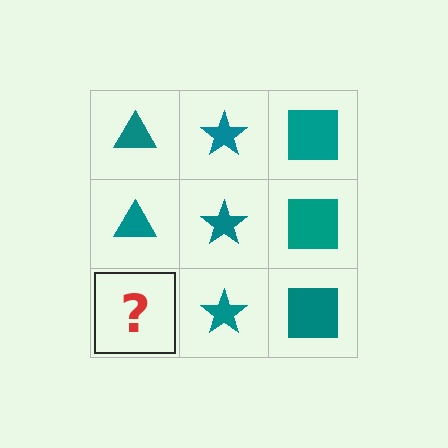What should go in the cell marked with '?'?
The missing cell should contain a teal triangle.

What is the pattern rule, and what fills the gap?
The rule is that each column has a consistent shape. The gap should be filled with a teal triangle.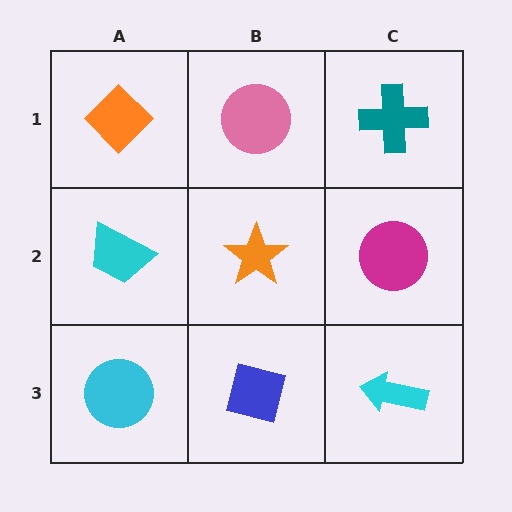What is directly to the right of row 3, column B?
A cyan arrow.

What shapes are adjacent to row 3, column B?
An orange star (row 2, column B), a cyan circle (row 3, column A), a cyan arrow (row 3, column C).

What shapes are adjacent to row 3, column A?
A cyan trapezoid (row 2, column A), a blue square (row 3, column B).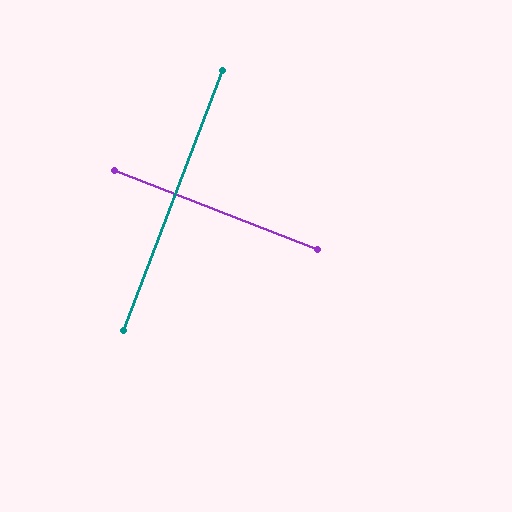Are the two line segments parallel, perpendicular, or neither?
Perpendicular — they meet at approximately 90°.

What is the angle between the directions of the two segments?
Approximately 90 degrees.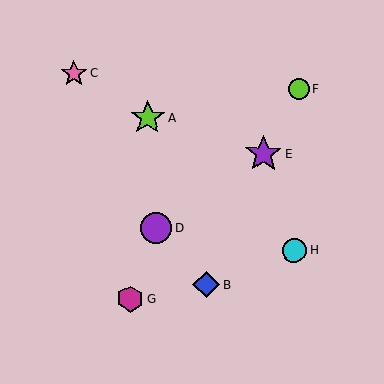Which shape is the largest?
The purple star (labeled E) is the largest.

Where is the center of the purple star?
The center of the purple star is at (264, 154).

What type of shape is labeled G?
Shape G is a magenta hexagon.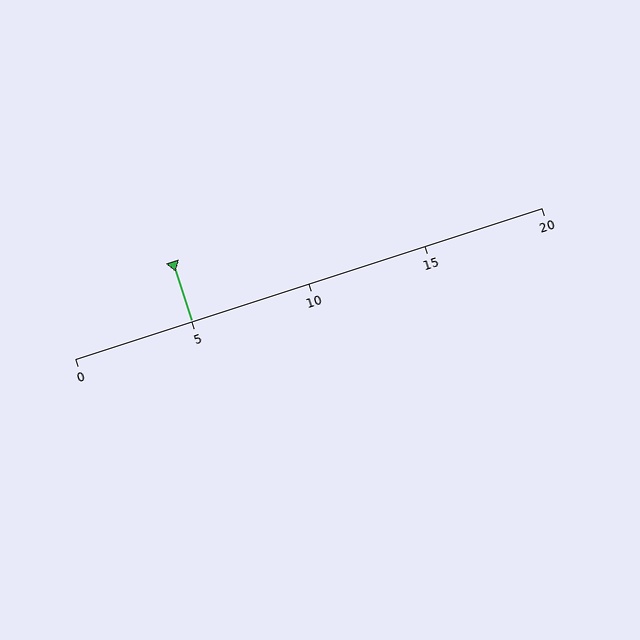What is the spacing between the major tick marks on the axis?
The major ticks are spaced 5 apart.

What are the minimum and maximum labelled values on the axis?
The axis runs from 0 to 20.